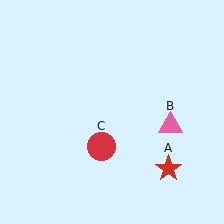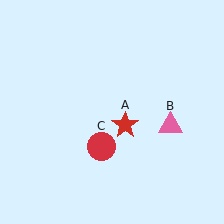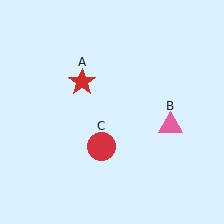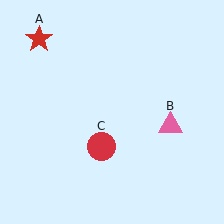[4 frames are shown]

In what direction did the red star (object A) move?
The red star (object A) moved up and to the left.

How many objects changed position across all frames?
1 object changed position: red star (object A).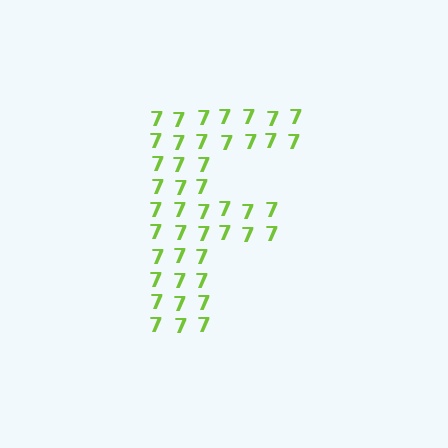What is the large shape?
The large shape is the letter F.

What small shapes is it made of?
It is made of small digit 7's.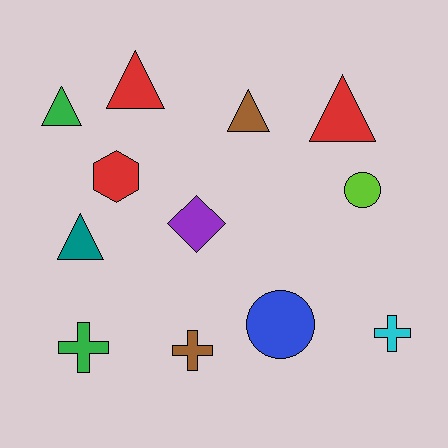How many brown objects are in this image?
There are 2 brown objects.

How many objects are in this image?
There are 12 objects.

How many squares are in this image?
There are no squares.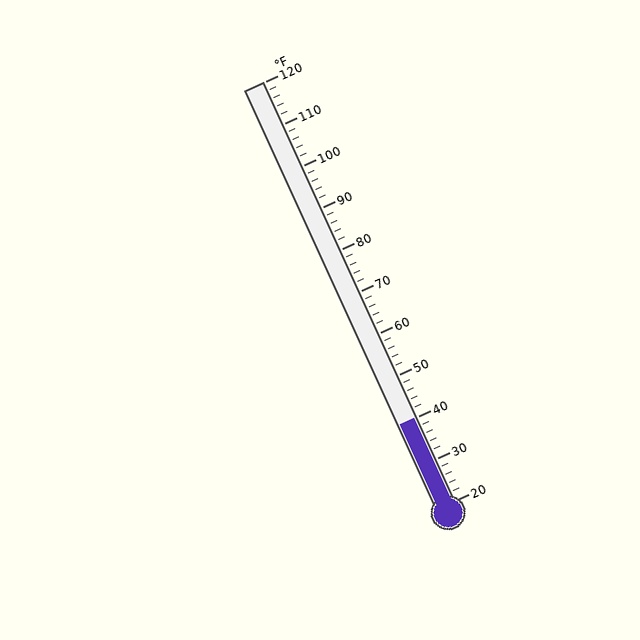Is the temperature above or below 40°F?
The temperature is at 40°F.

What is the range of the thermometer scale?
The thermometer scale ranges from 20°F to 120°F.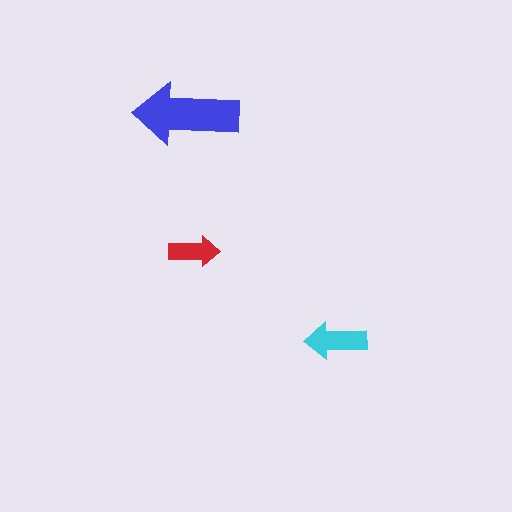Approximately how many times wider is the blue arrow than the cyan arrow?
About 1.5 times wider.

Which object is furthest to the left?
The blue arrow is leftmost.